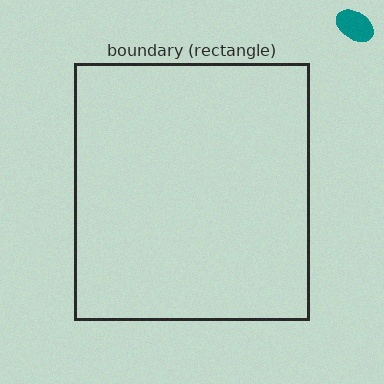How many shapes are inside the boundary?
0 inside, 1 outside.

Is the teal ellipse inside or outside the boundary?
Outside.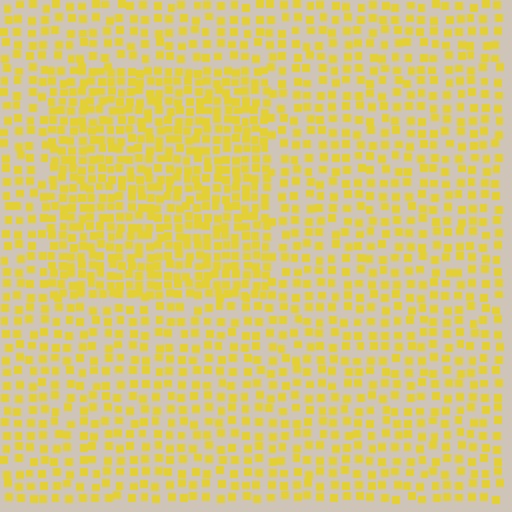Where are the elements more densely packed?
The elements are more densely packed inside the rectangle boundary.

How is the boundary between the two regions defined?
The boundary is defined by a change in element density (approximately 1.7x ratio). All elements are the same color, size, and shape.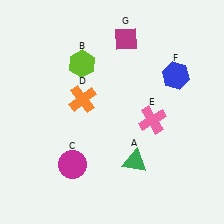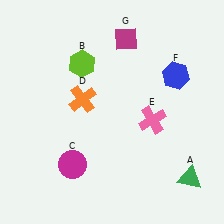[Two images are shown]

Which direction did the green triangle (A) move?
The green triangle (A) moved right.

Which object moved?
The green triangle (A) moved right.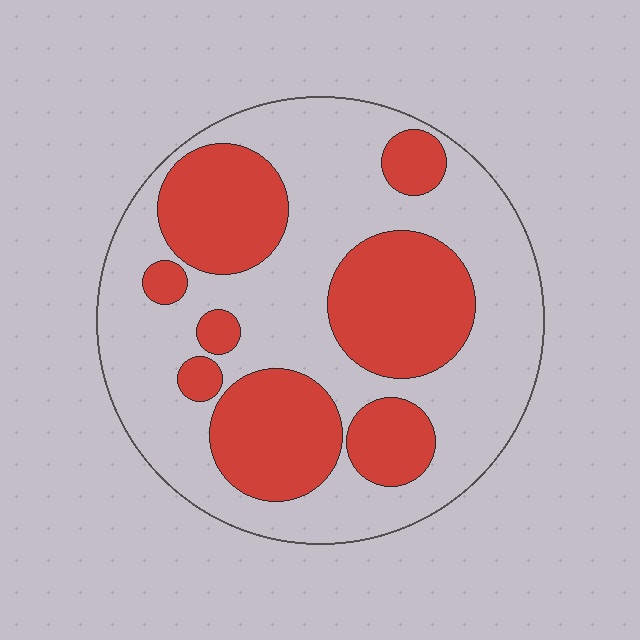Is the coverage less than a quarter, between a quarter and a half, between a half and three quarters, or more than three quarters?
Between a quarter and a half.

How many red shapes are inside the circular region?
8.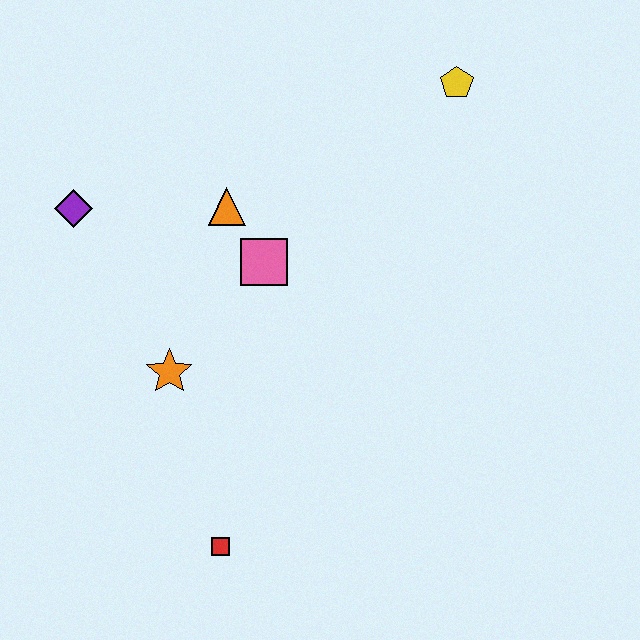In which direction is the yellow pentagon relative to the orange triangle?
The yellow pentagon is to the right of the orange triangle.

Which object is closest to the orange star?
The pink square is closest to the orange star.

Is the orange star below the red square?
No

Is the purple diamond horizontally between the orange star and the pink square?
No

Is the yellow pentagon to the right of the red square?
Yes